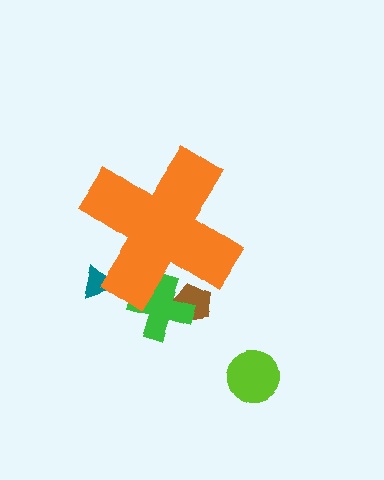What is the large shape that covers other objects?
An orange cross.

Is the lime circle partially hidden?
No, the lime circle is fully visible.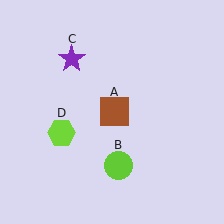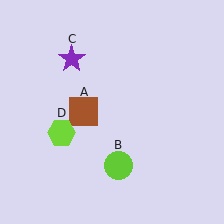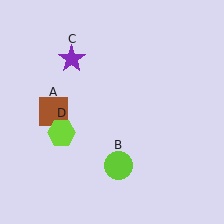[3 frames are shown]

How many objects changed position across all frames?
1 object changed position: brown square (object A).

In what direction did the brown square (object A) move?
The brown square (object A) moved left.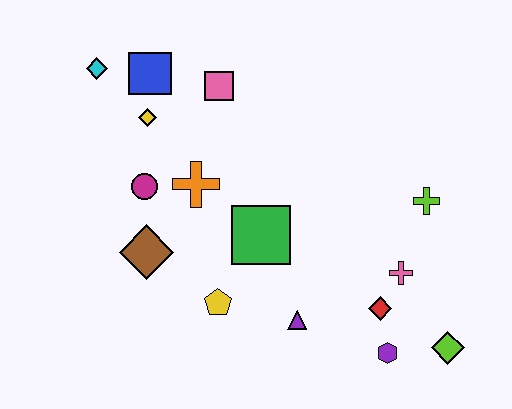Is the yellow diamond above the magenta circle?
Yes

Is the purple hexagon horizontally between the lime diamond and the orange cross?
Yes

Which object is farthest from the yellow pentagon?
The cyan diamond is farthest from the yellow pentagon.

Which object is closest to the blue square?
The yellow diamond is closest to the blue square.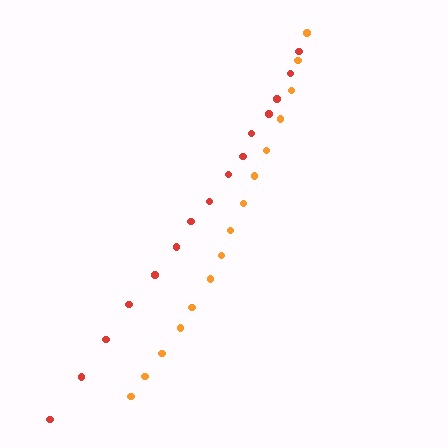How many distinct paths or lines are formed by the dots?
There are 2 distinct paths.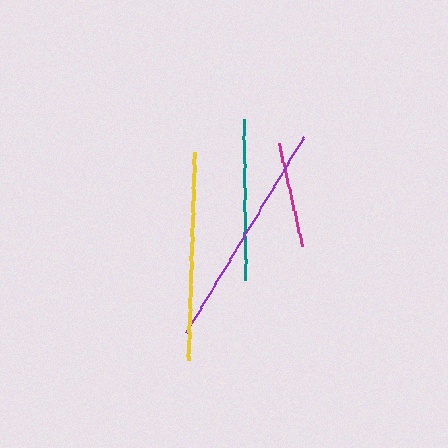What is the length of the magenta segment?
The magenta segment is approximately 106 pixels long.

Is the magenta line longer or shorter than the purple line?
The purple line is longer than the magenta line.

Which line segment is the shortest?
The magenta line is the shortest at approximately 106 pixels.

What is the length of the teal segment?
The teal segment is approximately 161 pixels long.